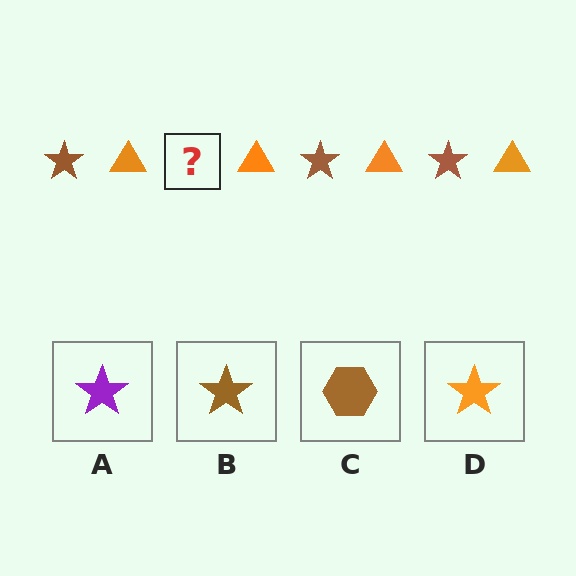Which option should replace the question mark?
Option B.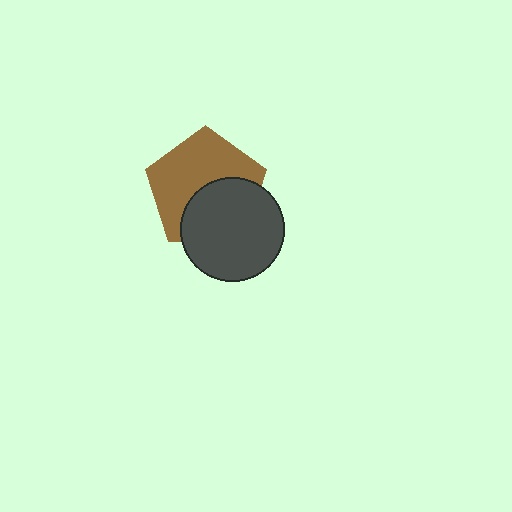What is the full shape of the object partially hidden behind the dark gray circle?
The partially hidden object is a brown pentagon.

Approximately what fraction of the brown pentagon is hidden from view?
Roughly 42% of the brown pentagon is hidden behind the dark gray circle.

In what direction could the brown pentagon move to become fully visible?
The brown pentagon could move up. That would shift it out from behind the dark gray circle entirely.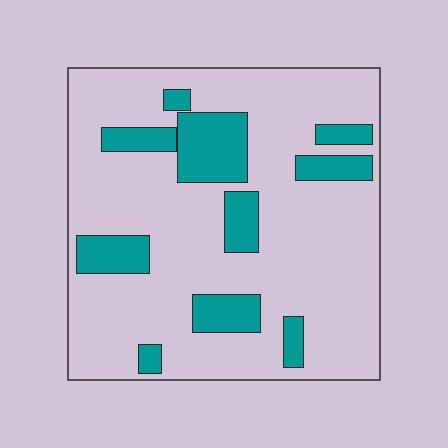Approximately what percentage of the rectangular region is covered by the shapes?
Approximately 20%.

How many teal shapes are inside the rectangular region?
10.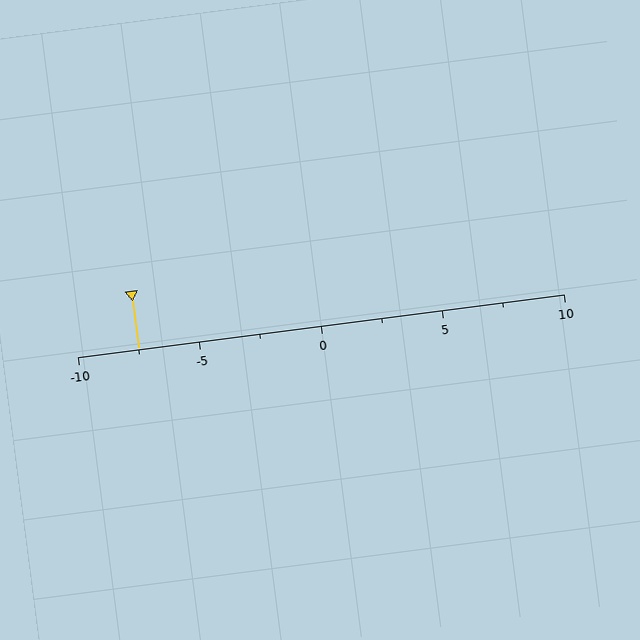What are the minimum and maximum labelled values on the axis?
The axis runs from -10 to 10.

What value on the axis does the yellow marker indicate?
The marker indicates approximately -7.5.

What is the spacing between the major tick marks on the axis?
The major ticks are spaced 5 apart.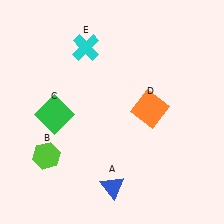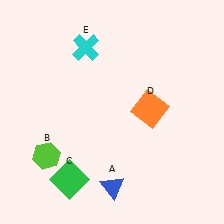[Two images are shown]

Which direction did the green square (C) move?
The green square (C) moved down.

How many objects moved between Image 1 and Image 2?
1 object moved between the two images.